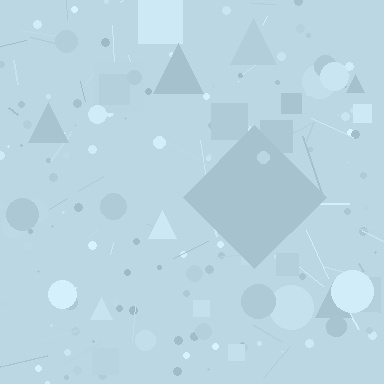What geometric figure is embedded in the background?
A diamond is embedded in the background.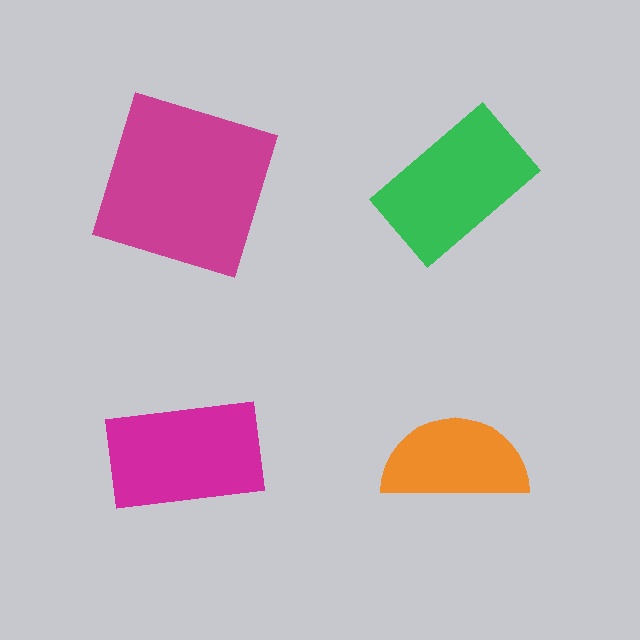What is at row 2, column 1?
A magenta rectangle.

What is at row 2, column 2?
An orange semicircle.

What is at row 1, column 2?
A green rectangle.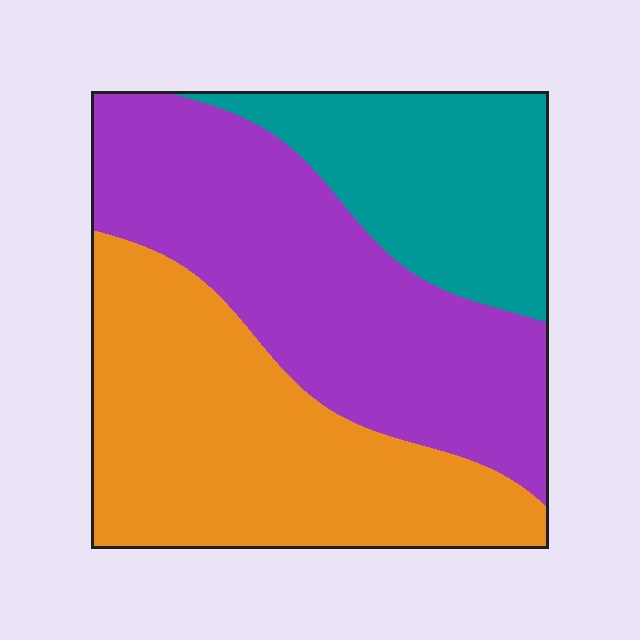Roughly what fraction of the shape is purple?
Purple takes up about two fifths (2/5) of the shape.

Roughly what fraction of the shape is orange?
Orange covers around 40% of the shape.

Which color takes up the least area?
Teal, at roughly 20%.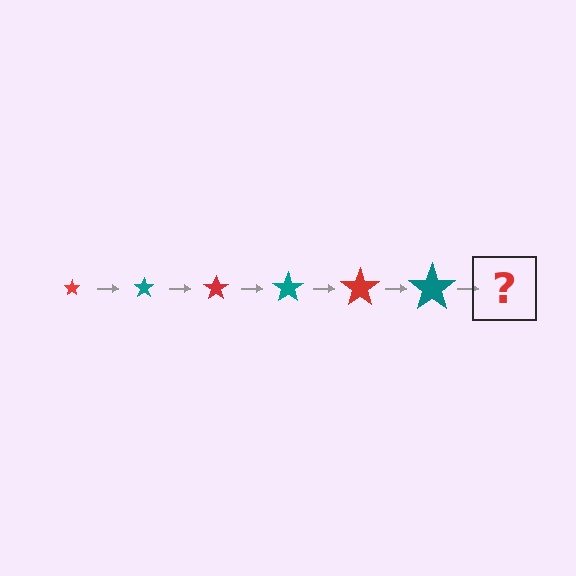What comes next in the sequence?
The next element should be a red star, larger than the previous one.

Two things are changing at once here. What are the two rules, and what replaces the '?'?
The two rules are that the star grows larger each step and the color cycles through red and teal. The '?' should be a red star, larger than the previous one.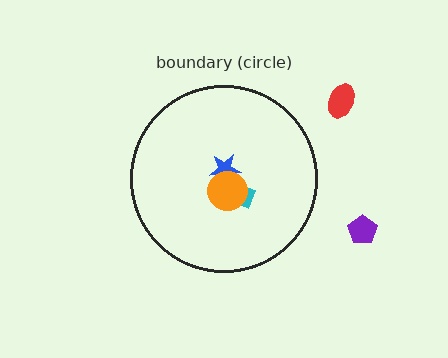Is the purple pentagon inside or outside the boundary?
Outside.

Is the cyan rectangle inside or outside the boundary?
Inside.